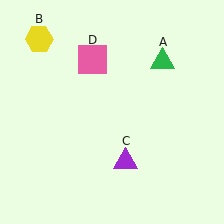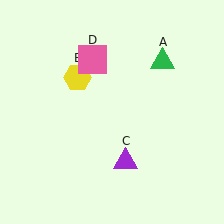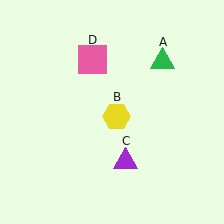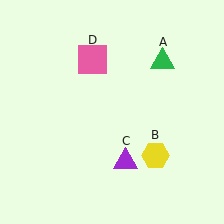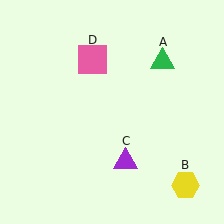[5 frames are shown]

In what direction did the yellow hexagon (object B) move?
The yellow hexagon (object B) moved down and to the right.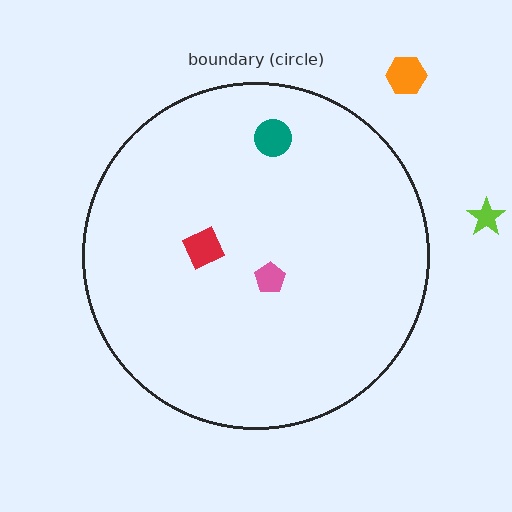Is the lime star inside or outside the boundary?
Outside.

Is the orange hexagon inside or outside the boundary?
Outside.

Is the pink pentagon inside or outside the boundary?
Inside.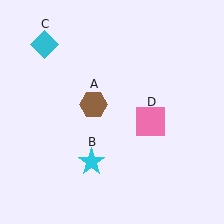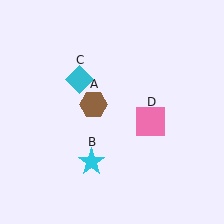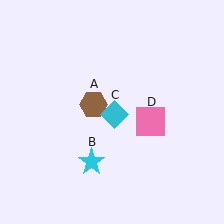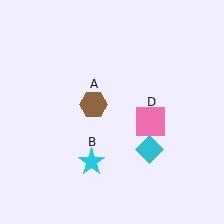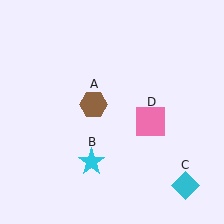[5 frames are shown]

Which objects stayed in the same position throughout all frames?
Brown hexagon (object A) and cyan star (object B) and pink square (object D) remained stationary.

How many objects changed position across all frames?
1 object changed position: cyan diamond (object C).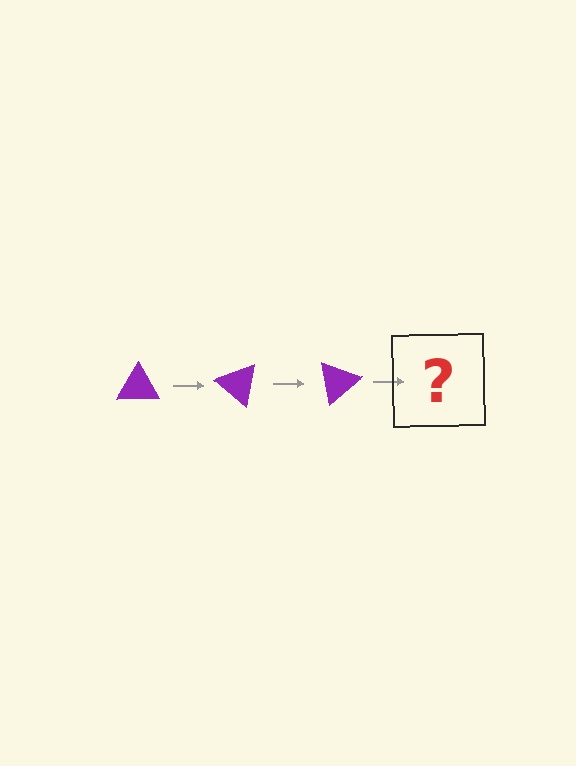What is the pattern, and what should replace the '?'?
The pattern is that the triangle rotates 40 degrees each step. The '?' should be a purple triangle rotated 120 degrees.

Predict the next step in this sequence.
The next step is a purple triangle rotated 120 degrees.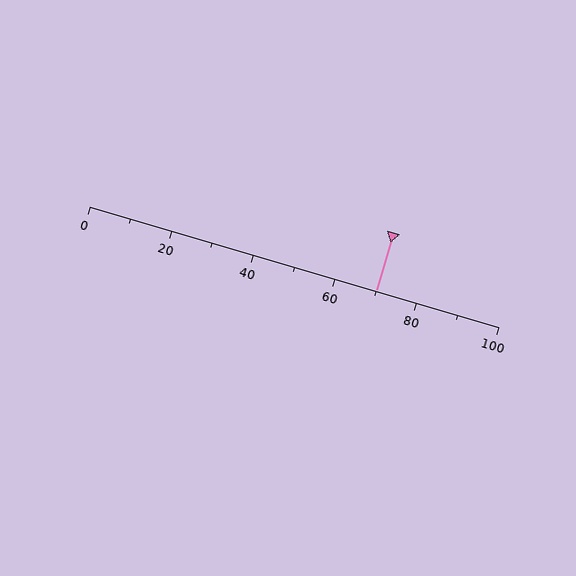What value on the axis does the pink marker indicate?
The marker indicates approximately 70.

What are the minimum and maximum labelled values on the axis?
The axis runs from 0 to 100.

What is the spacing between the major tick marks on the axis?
The major ticks are spaced 20 apart.